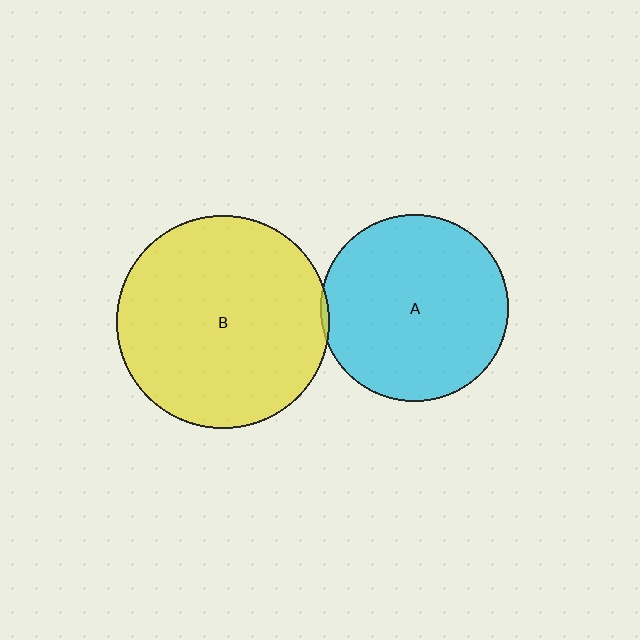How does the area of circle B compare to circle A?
Approximately 1.3 times.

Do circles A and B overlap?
Yes.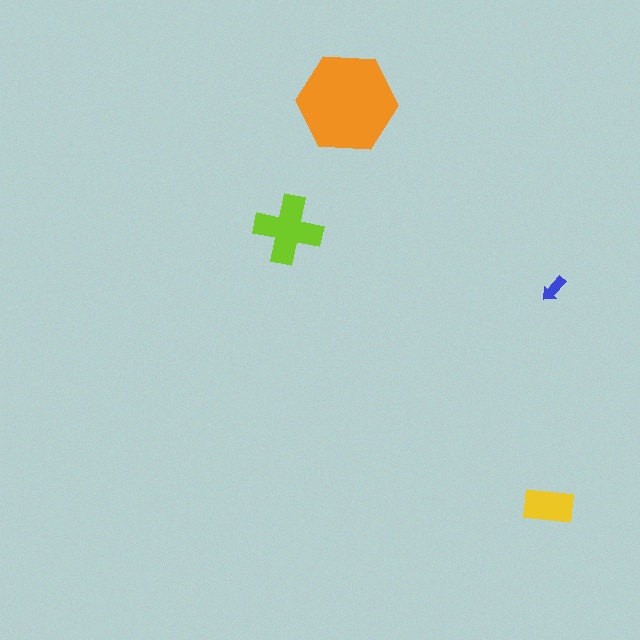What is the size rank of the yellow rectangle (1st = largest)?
3rd.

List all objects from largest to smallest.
The orange hexagon, the lime cross, the yellow rectangle, the blue arrow.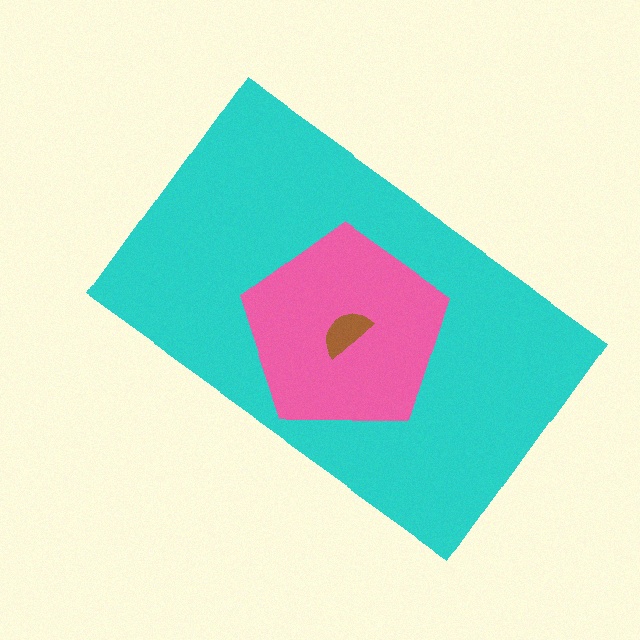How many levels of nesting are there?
3.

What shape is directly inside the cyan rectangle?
The pink pentagon.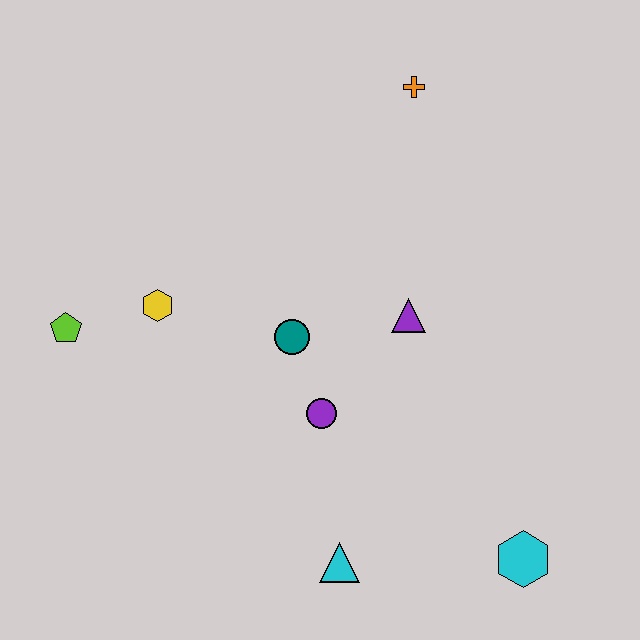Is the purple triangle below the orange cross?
Yes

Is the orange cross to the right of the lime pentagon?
Yes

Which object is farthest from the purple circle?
The orange cross is farthest from the purple circle.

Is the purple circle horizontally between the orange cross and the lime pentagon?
Yes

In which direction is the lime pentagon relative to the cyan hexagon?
The lime pentagon is to the left of the cyan hexagon.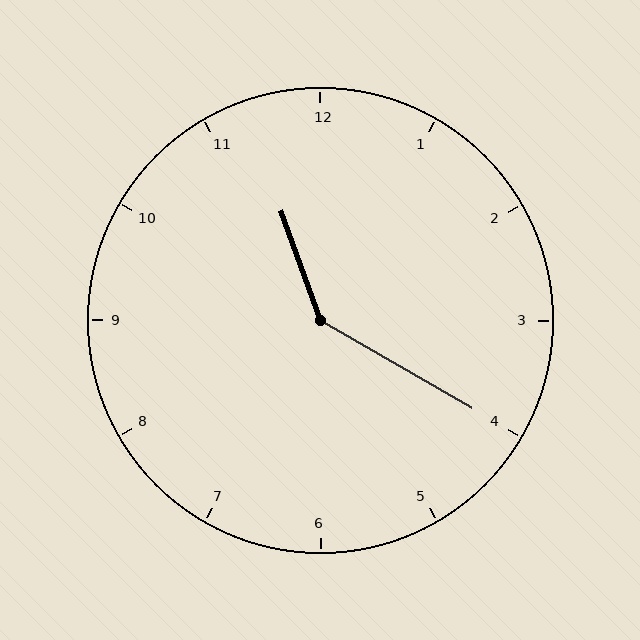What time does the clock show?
11:20.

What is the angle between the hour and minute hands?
Approximately 140 degrees.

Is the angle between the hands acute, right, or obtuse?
It is obtuse.